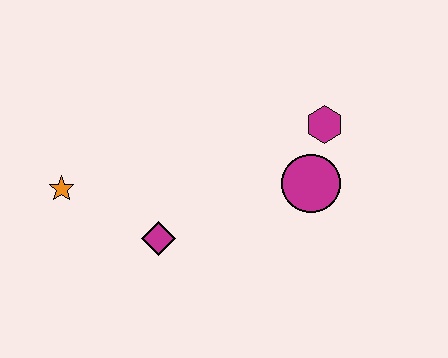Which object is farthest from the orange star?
The magenta hexagon is farthest from the orange star.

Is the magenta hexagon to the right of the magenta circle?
Yes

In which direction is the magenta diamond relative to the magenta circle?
The magenta diamond is to the left of the magenta circle.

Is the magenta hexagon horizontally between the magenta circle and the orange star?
No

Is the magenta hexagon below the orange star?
No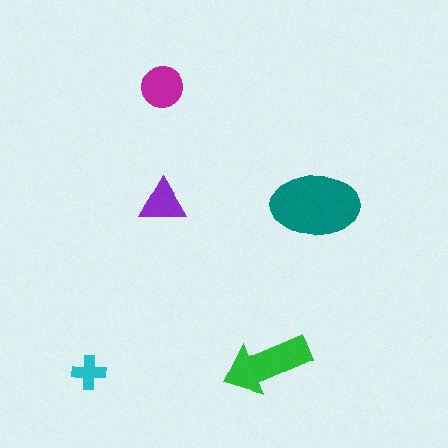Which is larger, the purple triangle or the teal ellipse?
The teal ellipse.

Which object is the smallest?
The cyan cross.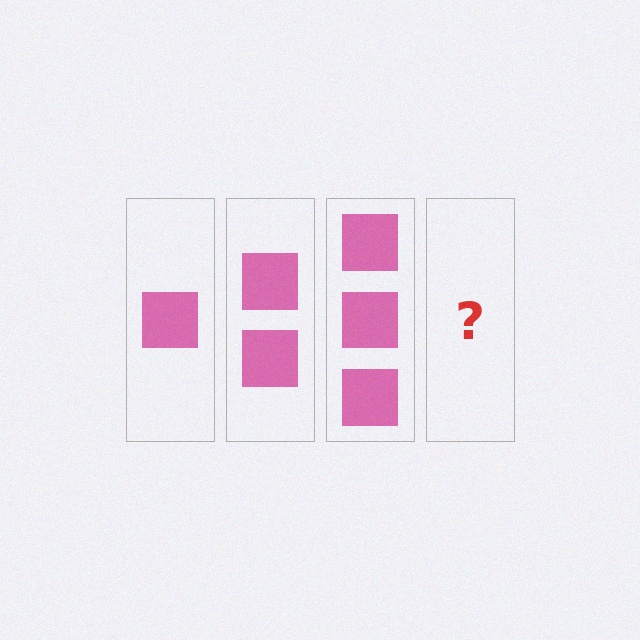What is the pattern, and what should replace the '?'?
The pattern is that each step adds one more square. The '?' should be 4 squares.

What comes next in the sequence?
The next element should be 4 squares.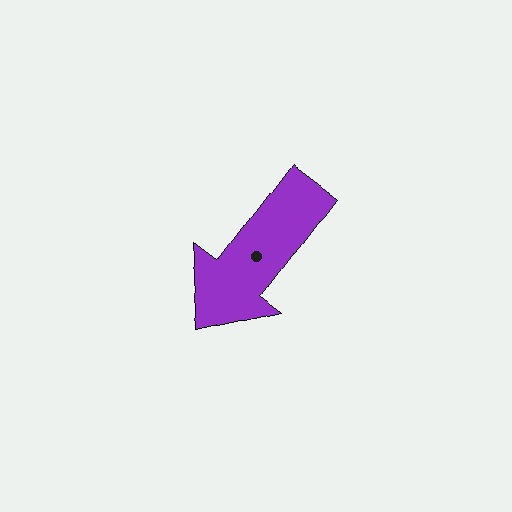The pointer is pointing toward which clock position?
Roughly 7 o'clock.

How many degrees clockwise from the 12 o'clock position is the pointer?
Approximately 217 degrees.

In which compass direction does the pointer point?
Southwest.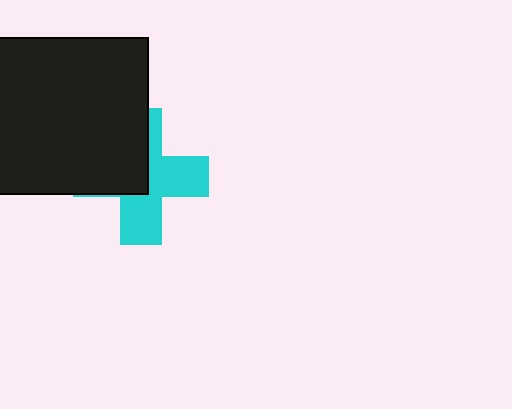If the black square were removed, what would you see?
You would see the complete cyan cross.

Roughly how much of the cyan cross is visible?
About half of it is visible (roughly 54%).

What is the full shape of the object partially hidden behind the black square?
The partially hidden object is a cyan cross.